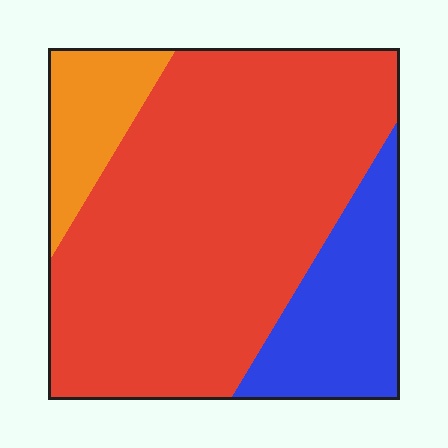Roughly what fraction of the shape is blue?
Blue covers 19% of the shape.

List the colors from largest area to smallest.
From largest to smallest: red, blue, orange.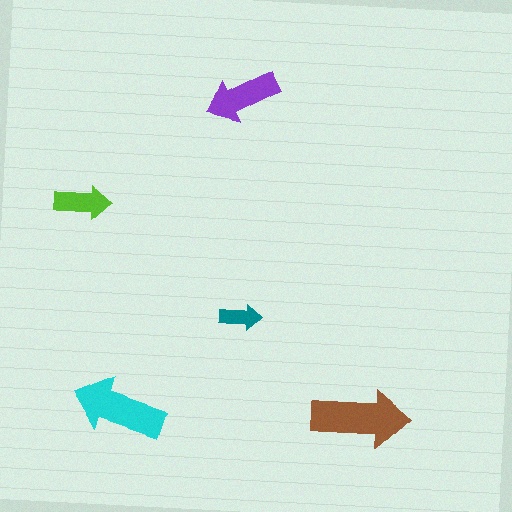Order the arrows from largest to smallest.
the brown one, the cyan one, the purple one, the lime one, the teal one.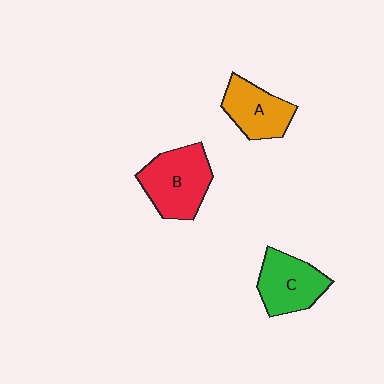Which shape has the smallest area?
Shape A (orange).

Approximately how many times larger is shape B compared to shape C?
Approximately 1.2 times.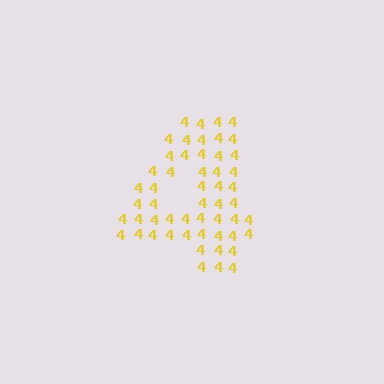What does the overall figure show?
The overall figure shows the digit 4.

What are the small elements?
The small elements are digit 4's.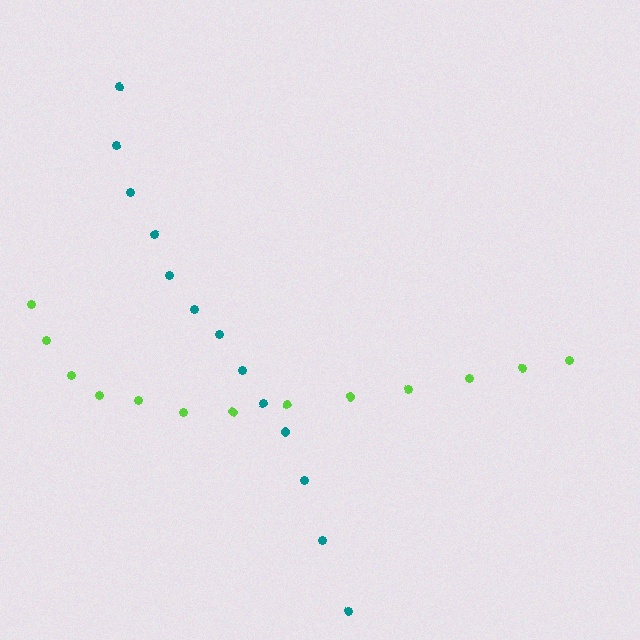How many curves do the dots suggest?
There are 2 distinct paths.